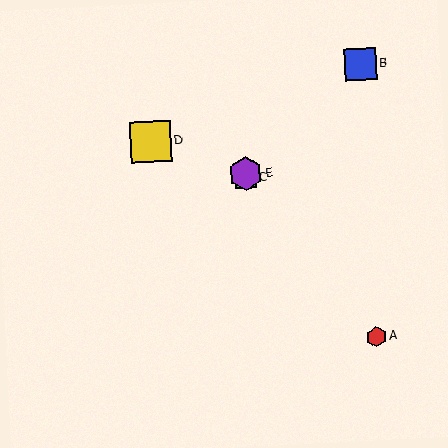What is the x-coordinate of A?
Object A is at x≈376.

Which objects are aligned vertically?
Objects C, E are aligned vertically.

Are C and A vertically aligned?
No, C is at x≈246 and A is at x≈376.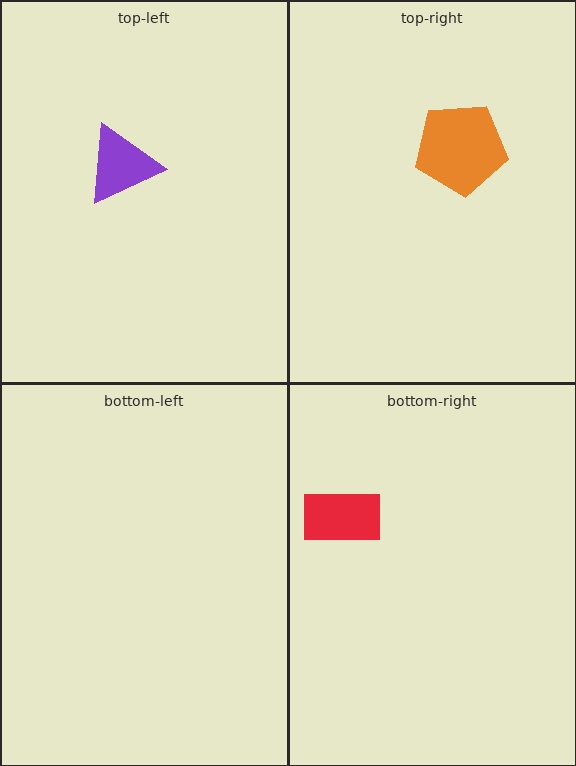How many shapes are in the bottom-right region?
1.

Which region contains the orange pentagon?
The top-right region.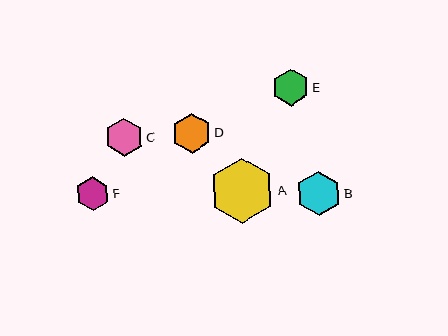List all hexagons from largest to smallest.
From largest to smallest: A, B, D, C, E, F.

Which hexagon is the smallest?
Hexagon F is the smallest with a size of approximately 34 pixels.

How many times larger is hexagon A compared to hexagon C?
Hexagon A is approximately 1.7 times the size of hexagon C.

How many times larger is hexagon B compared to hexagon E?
Hexagon B is approximately 1.2 times the size of hexagon E.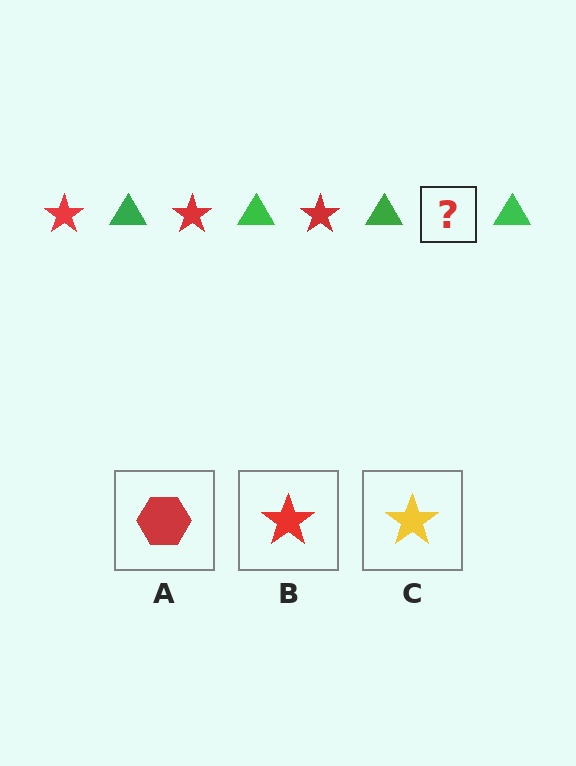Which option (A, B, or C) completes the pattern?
B.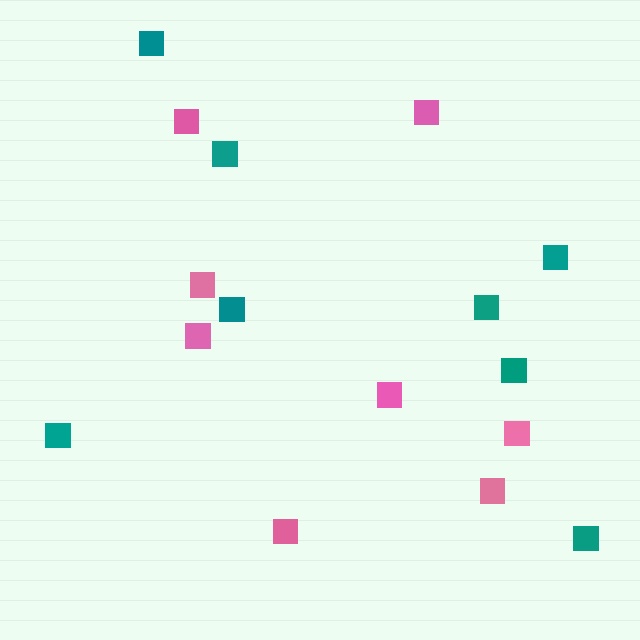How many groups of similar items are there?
There are 2 groups: one group of teal squares (8) and one group of pink squares (8).